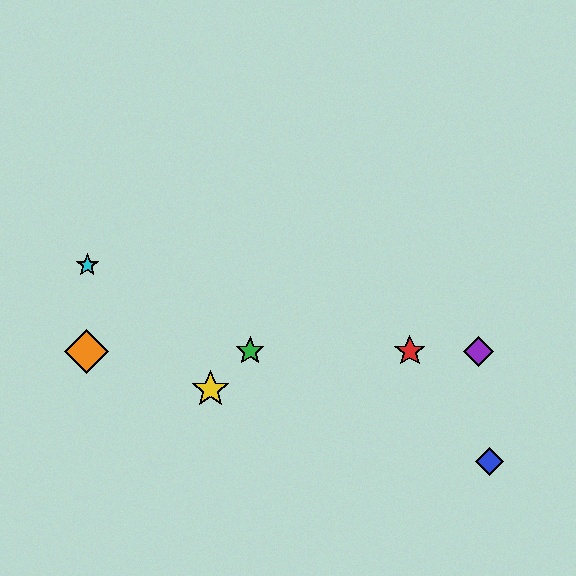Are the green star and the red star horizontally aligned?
Yes, both are at y≈351.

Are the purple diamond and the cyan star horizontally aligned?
No, the purple diamond is at y≈351 and the cyan star is at y≈265.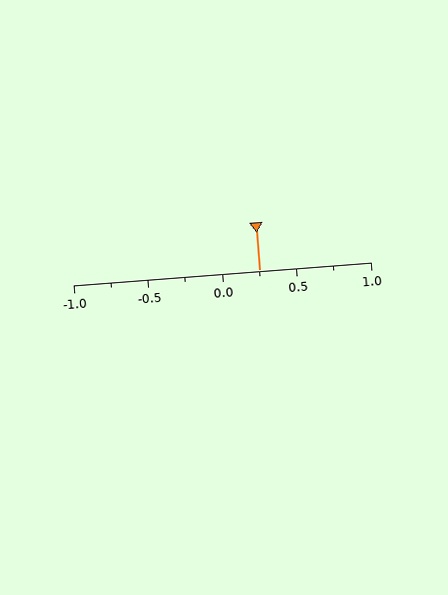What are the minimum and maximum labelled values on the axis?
The axis runs from -1.0 to 1.0.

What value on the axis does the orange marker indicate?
The marker indicates approximately 0.25.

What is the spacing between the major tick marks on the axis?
The major ticks are spaced 0.5 apart.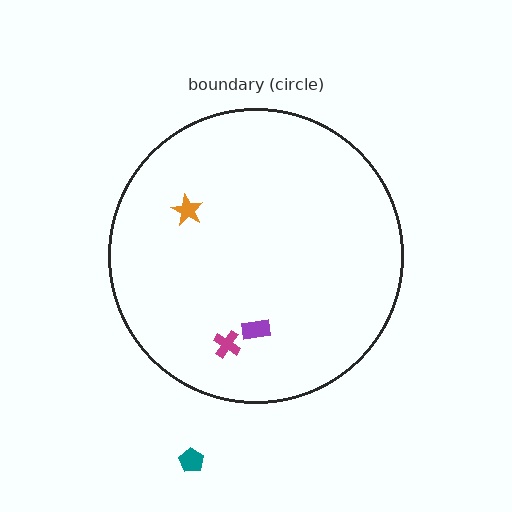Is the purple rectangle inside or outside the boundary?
Inside.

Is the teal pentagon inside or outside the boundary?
Outside.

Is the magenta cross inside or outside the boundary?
Inside.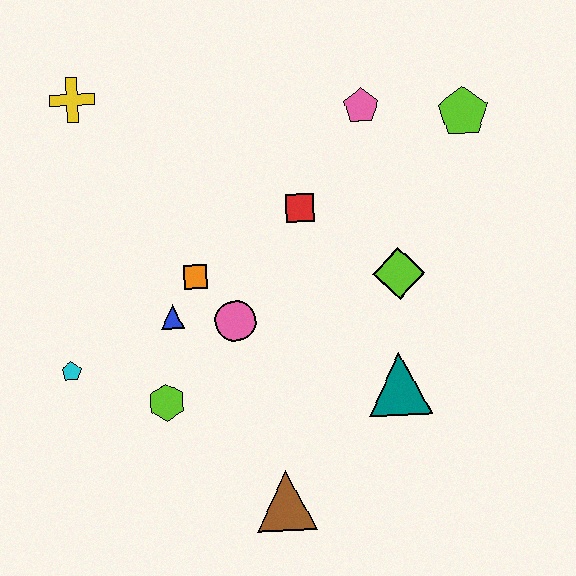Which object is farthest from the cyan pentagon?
The lime pentagon is farthest from the cyan pentagon.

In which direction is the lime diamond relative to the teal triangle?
The lime diamond is above the teal triangle.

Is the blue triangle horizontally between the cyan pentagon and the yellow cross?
No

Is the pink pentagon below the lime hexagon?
No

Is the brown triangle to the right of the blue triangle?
Yes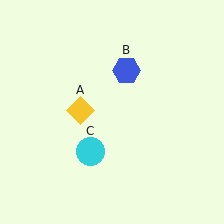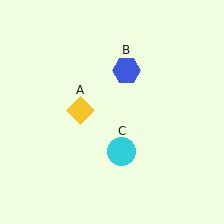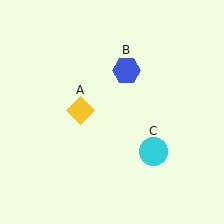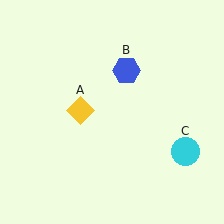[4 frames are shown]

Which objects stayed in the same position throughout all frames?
Yellow diamond (object A) and blue hexagon (object B) remained stationary.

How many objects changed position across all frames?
1 object changed position: cyan circle (object C).